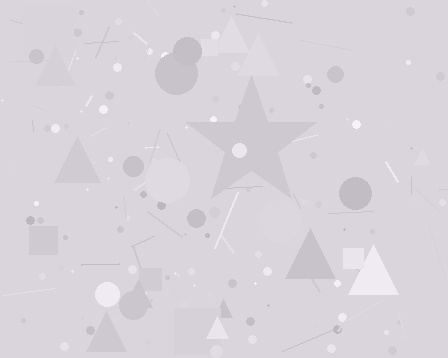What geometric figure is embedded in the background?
A star is embedded in the background.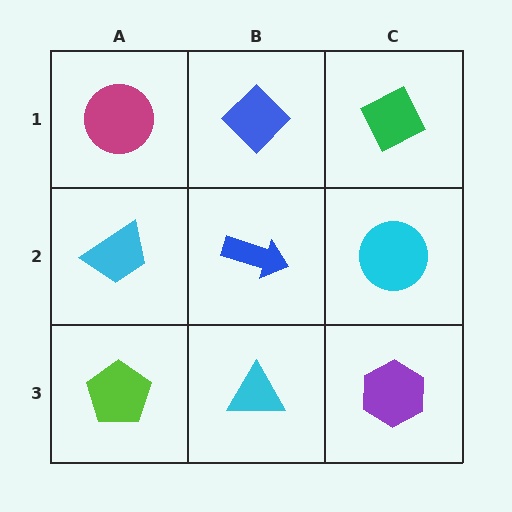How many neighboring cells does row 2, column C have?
3.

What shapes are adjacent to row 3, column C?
A cyan circle (row 2, column C), a cyan triangle (row 3, column B).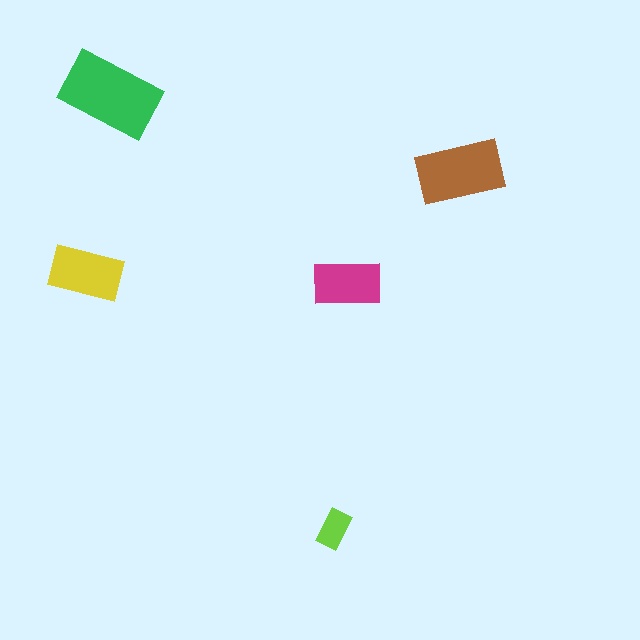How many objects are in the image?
There are 5 objects in the image.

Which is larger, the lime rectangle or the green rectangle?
The green one.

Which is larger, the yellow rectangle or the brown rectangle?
The brown one.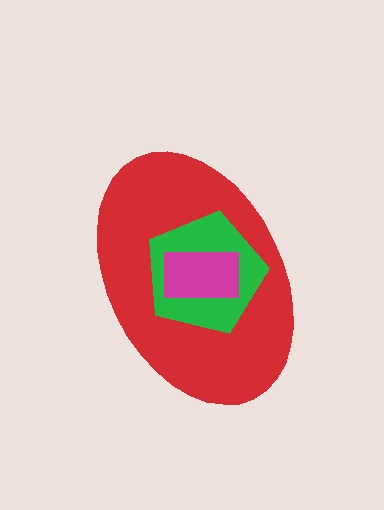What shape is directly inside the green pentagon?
The magenta rectangle.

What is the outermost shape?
The red ellipse.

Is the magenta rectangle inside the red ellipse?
Yes.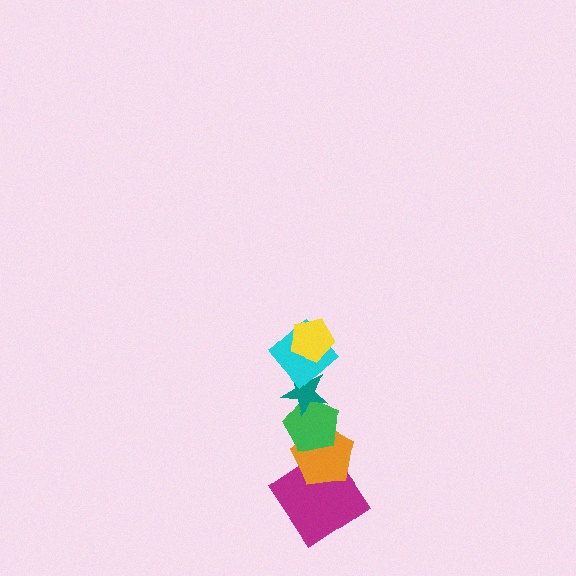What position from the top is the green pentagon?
The green pentagon is 4th from the top.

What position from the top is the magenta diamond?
The magenta diamond is 6th from the top.